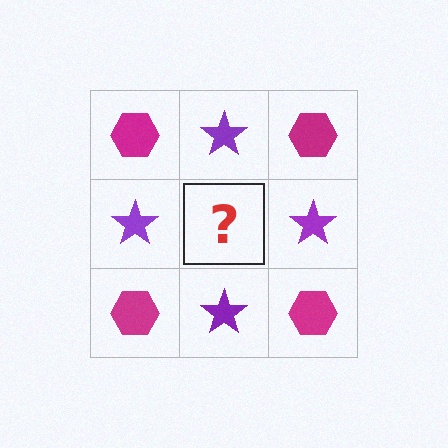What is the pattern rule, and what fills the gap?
The rule is that it alternates magenta hexagon and purple star in a checkerboard pattern. The gap should be filled with a magenta hexagon.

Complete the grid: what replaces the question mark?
The question mark should be replaced with a magenta hexagon.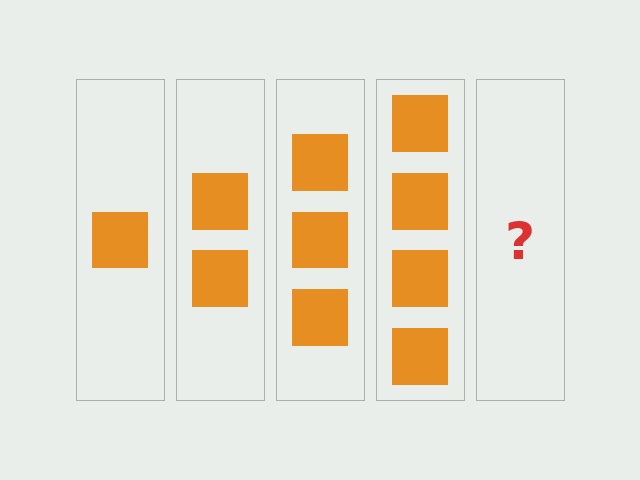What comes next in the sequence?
The next element should be 5 squares.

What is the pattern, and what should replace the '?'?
The pattern is that each step adds one more square. The '?' should be 5 squares.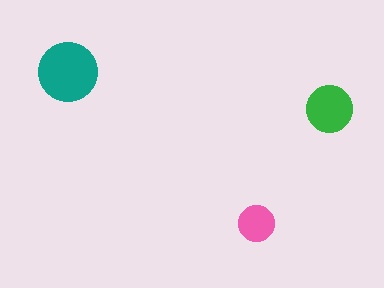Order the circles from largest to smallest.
the teal one, the green one, the pink one.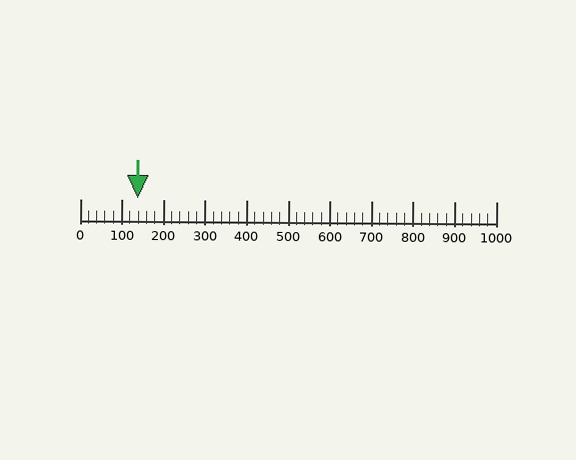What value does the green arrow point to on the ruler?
The green arrow points to approximately 139.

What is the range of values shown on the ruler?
The ruler shows values from 0 to 1000.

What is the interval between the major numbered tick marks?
The major tick marks are spaced 100 units apart.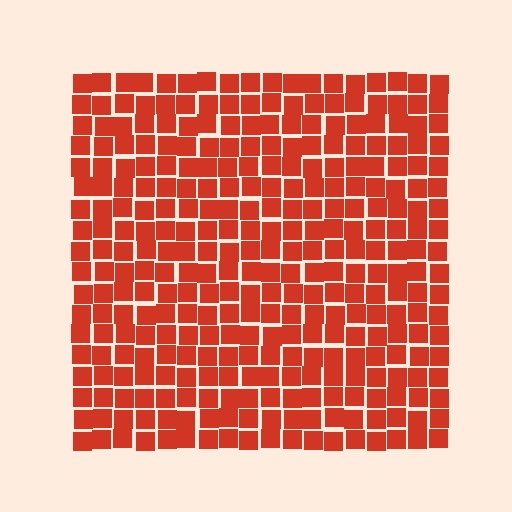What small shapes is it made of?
It is made of small squares.